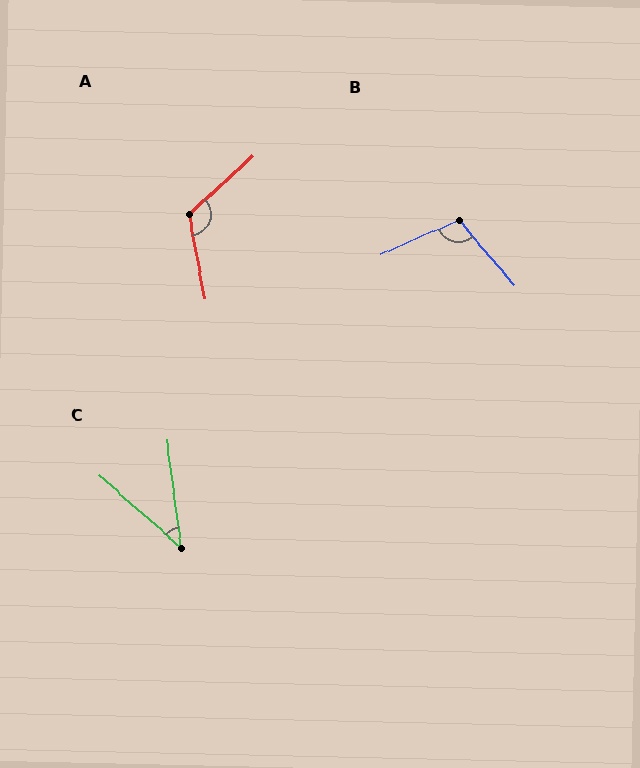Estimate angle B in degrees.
Approximately 106 degrees.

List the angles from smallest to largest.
C (41°), B (106°), A (122°).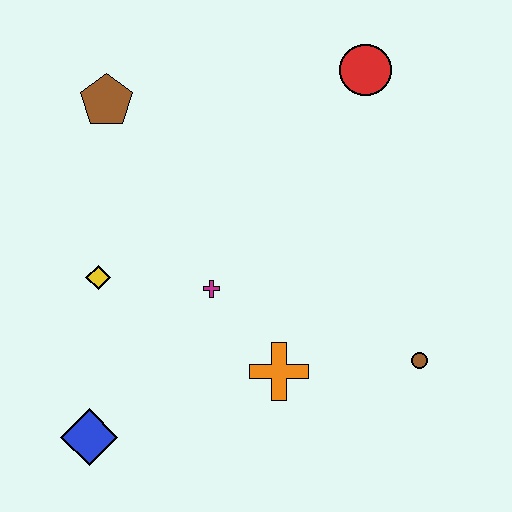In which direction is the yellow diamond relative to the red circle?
The yellow diamond is to the left of the red circle.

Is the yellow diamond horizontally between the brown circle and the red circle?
No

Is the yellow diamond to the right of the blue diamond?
Yes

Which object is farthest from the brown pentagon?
The brown circle is farthest from the brown pentagon.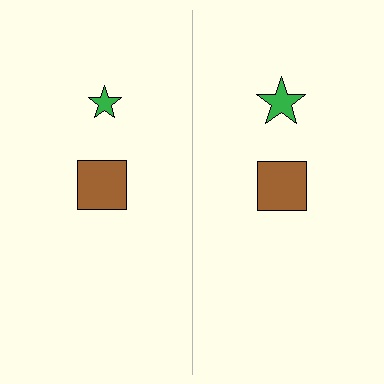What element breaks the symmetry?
The green star on the right side has a different size than its mirror counterpart.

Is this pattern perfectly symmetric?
No, the pattern is not perfectly symmetric. The green star on the right side has a different size than its mirror counterpart.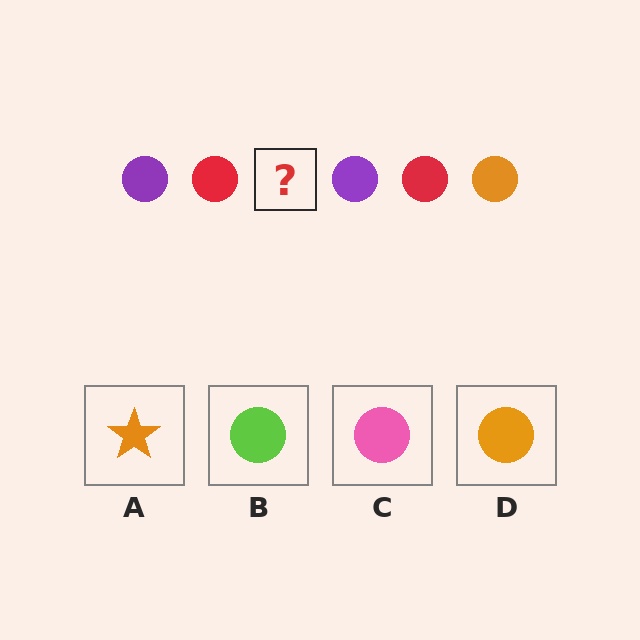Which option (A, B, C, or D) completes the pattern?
D.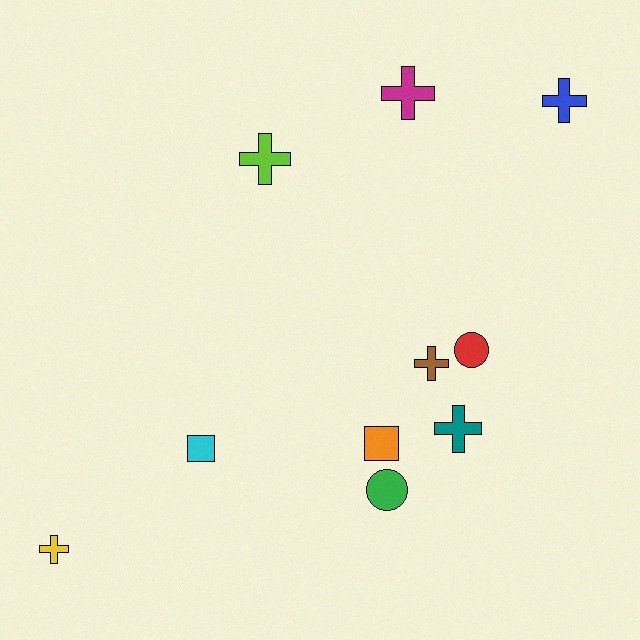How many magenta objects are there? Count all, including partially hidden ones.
There is 1 magenta object.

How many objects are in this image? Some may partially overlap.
There are 10 objects.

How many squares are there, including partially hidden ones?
There are 2 squares.